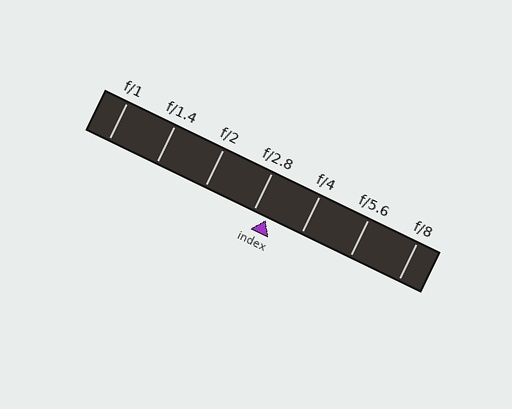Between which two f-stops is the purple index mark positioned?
The index mark is between f/2.8 and f/4.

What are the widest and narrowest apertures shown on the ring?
The widest aperture shown is f/1 and the narrowest is f/8.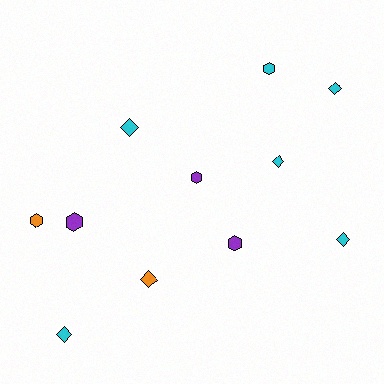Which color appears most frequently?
Cyan, with 6 objects.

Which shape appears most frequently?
Diamond, with 6 objects.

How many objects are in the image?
There are 11 objects.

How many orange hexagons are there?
There is 1 orange hexagon.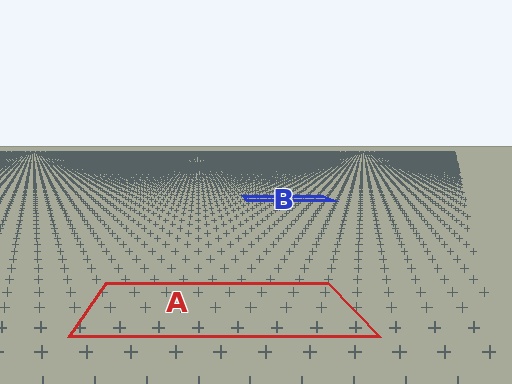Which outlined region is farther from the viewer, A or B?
Region B is farther from the viewer — the texture elements inside it appear smaller and more densely packed.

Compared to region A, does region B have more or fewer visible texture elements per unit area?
Region B has more texture elements per unit area — they are packed more densely because it is farther away.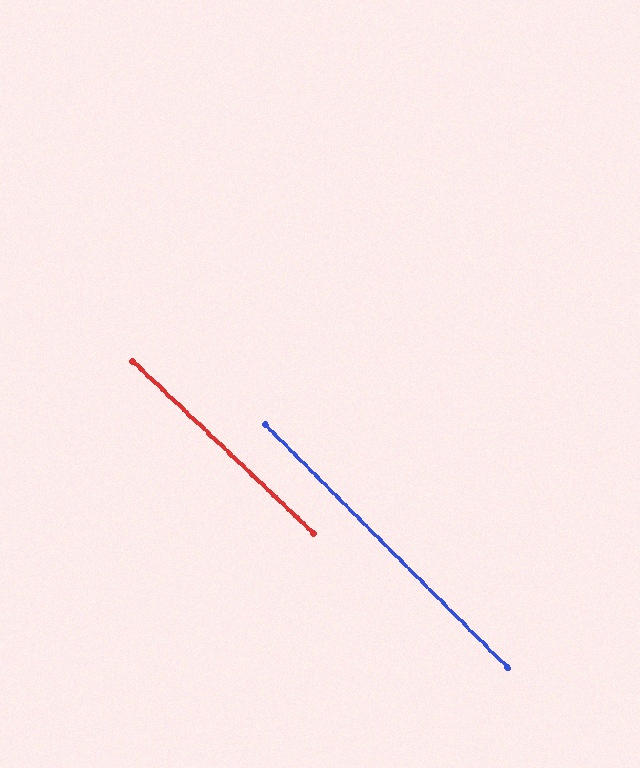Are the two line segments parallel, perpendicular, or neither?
Parallel — their directions differ by only 1.7°.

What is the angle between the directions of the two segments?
Approximately 2 degrees.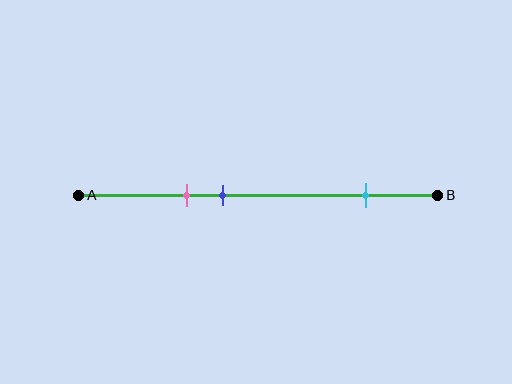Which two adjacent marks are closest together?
The pink and blue marks are the closest adjacent pair.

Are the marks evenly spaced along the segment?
No, the marks are not evenly spaced.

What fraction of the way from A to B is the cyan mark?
The cyan mark is approximately 80% (0.8) of the way from A to B.